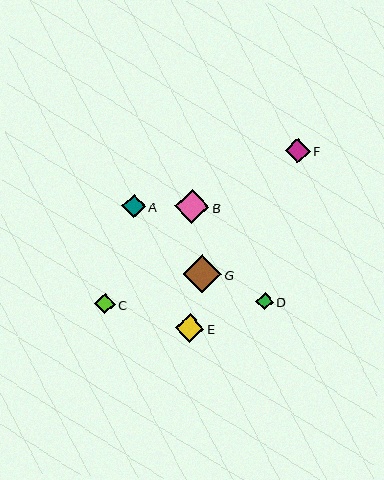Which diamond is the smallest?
Diamond D is the smallest with a size of approximately 17 pixels.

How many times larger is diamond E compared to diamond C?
Diamond E is approximately 1.4 times the size of diamond C.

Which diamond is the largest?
Diamond G is the largest with a size of approximately 38 pixels.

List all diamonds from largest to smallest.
From largest to smallest: G, B, E, F, A, C, D.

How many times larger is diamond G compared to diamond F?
Diamond G is approximately 1.5 times the size of diamond F.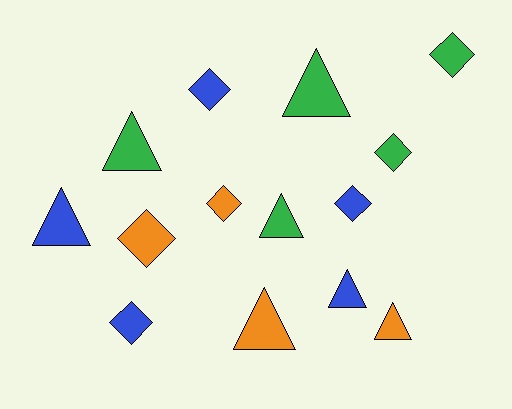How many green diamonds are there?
There are 2 green diamonds.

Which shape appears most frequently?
Diamond, with 7 objects.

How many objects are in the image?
There are 14 objects.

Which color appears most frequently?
Green, with 5 objects.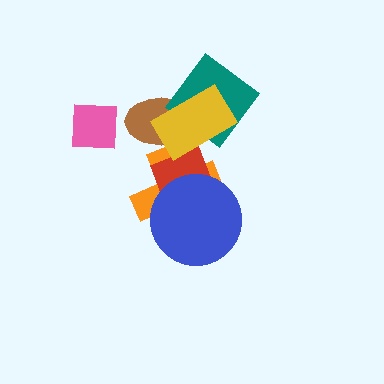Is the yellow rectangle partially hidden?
No, no other shape covers it.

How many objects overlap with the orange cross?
4 objects overlap with the orange cross.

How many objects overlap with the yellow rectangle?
3 objects overlap with the yellow rectangle.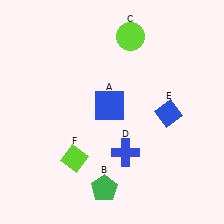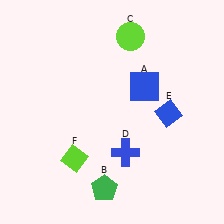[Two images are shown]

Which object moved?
The blue square (A) moved right.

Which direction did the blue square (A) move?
The blue square (A) moved right.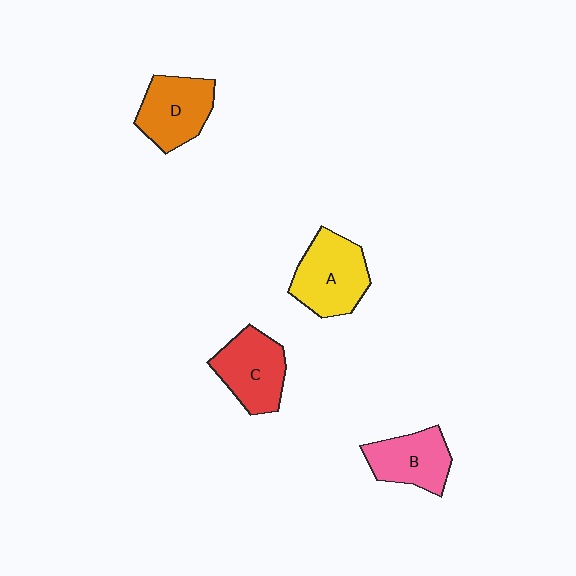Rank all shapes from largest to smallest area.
From largest to smallest: A (yellow), C (red), D (orange), B (pink).